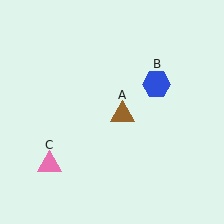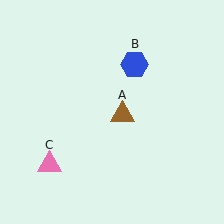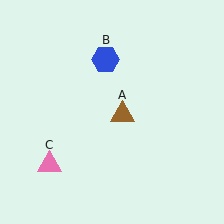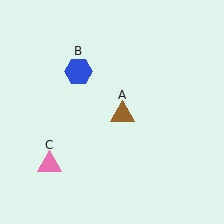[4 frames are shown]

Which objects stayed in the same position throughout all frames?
Brown triangle (object A) and pink triangle (object C) remained stationary.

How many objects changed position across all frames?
1 object changed position: blue hexagon (object B).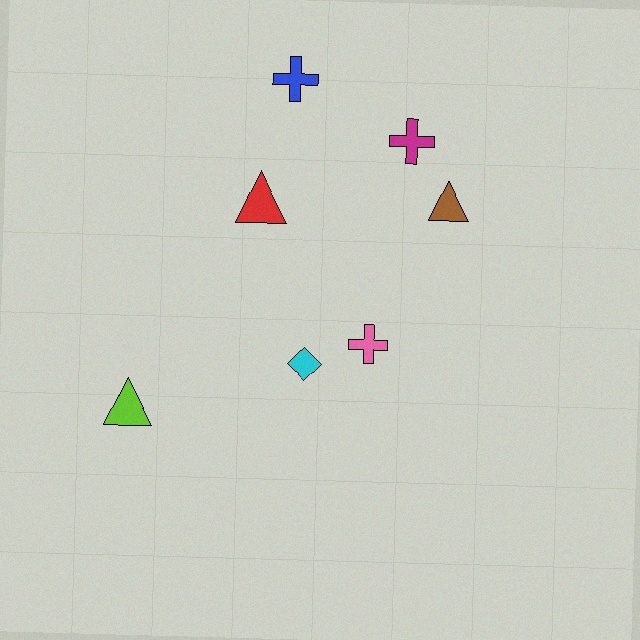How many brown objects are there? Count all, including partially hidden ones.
There is 1 brown object.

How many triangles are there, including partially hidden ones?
There are 3 triangles.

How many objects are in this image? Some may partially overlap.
There are 7 objects.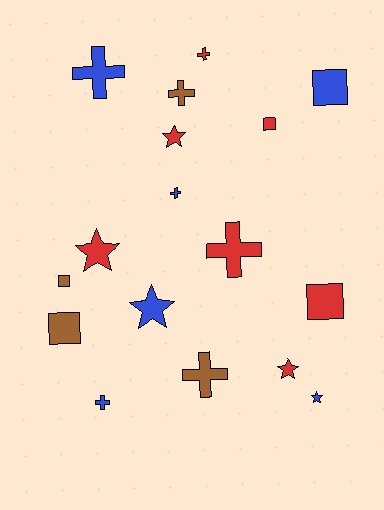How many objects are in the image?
There are 17 objects.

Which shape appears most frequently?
Cross, with 7 objects.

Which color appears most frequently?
Red, with 7 objects.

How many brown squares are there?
There are 2 brown squares.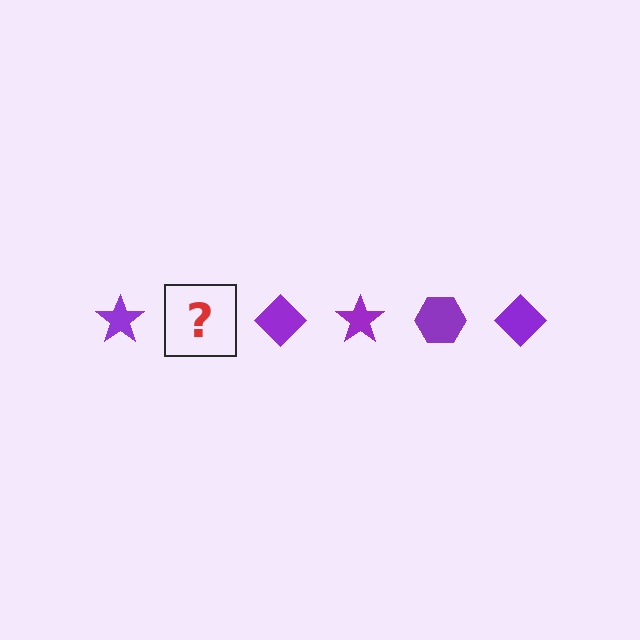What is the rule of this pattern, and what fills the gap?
The rule is that the pattern cycles through star, hexagon, diamond shapes in purple. The gap should be filled with a purple hexagon.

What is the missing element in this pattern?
The missing element is a purple hexagon.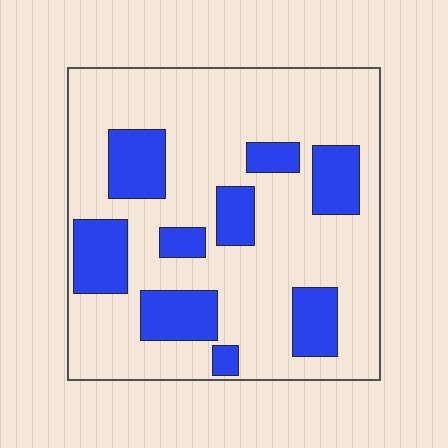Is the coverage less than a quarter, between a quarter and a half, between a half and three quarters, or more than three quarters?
Between a quarter and a half.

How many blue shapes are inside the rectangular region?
9.